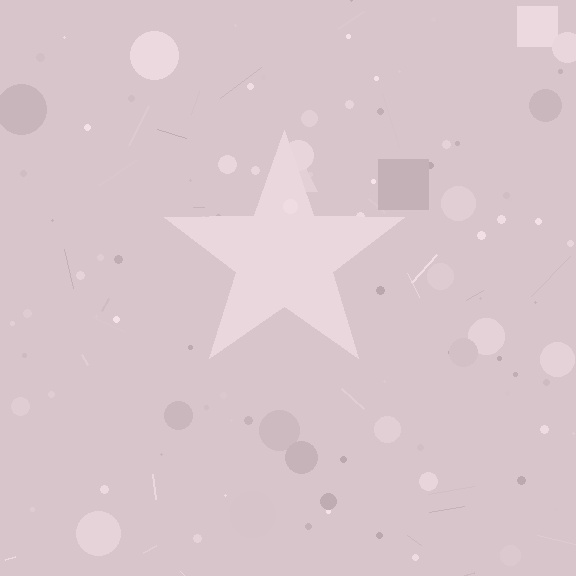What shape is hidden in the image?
A star is hidden in the image.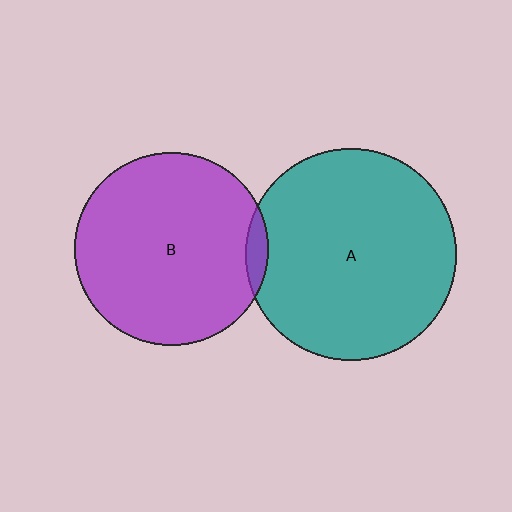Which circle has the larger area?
Circle A (teal).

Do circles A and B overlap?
Yes.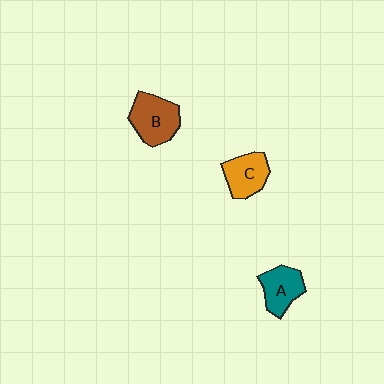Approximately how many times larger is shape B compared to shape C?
Approximately 1.2 times.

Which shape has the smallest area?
Shape A (teal).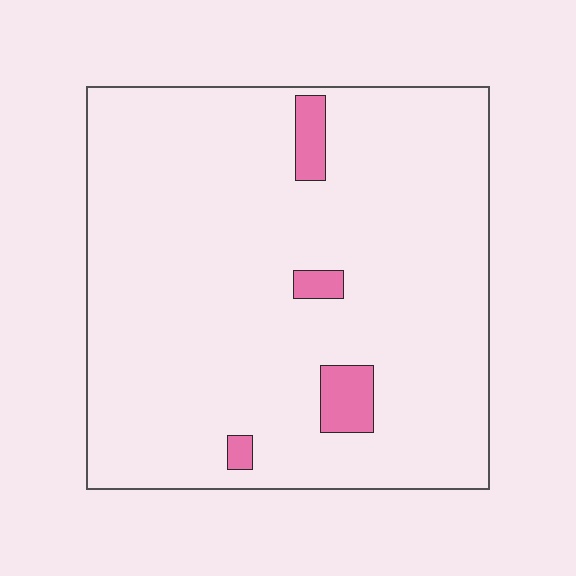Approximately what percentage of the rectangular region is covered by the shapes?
Approximately 5%.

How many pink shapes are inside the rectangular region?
4.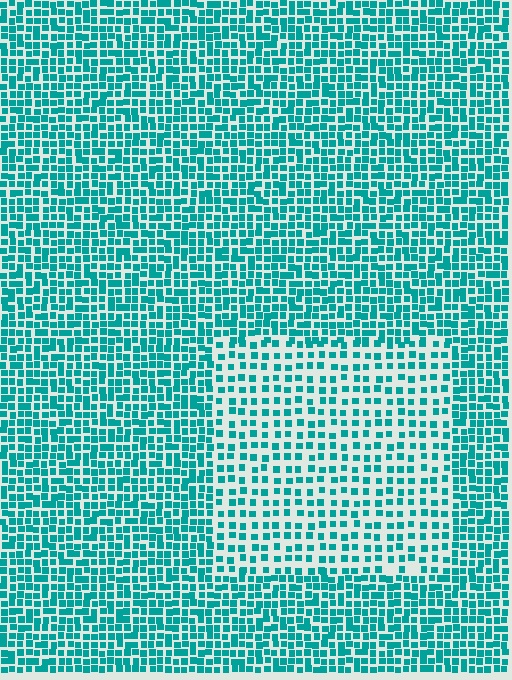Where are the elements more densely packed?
The elements are more densely packed outside the rectangle boundary.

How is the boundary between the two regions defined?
The boundary is defined by a change in element density (approximately 1.9x ratio). All elements are the same color, size, and shape.